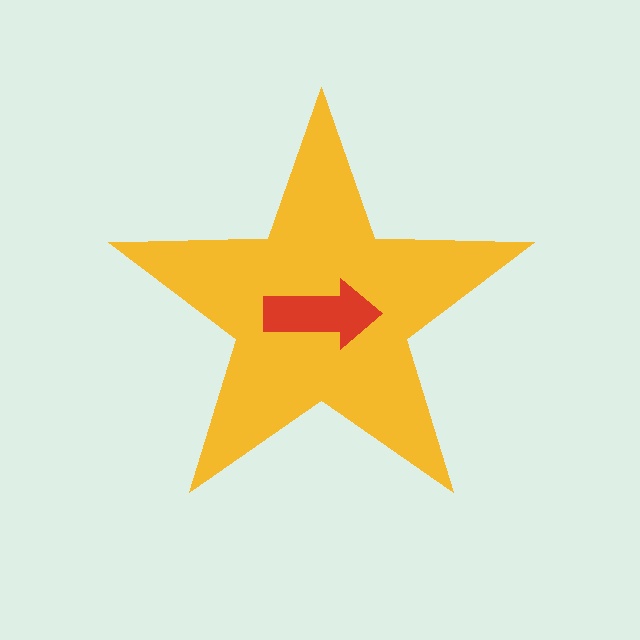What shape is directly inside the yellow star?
The red arrow.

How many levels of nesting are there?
2.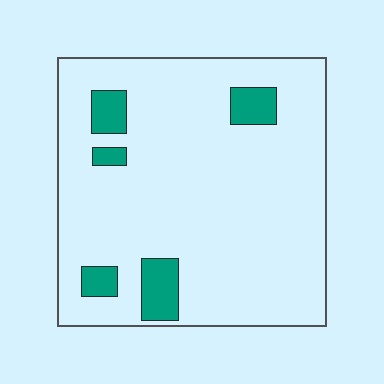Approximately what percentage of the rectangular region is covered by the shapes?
Approximately 10%.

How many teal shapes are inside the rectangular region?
5.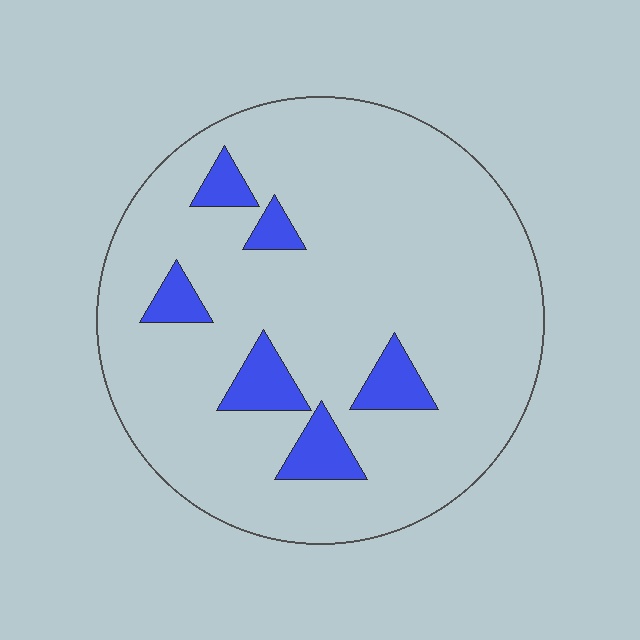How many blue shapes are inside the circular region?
6.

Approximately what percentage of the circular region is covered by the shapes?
Approximately 10%.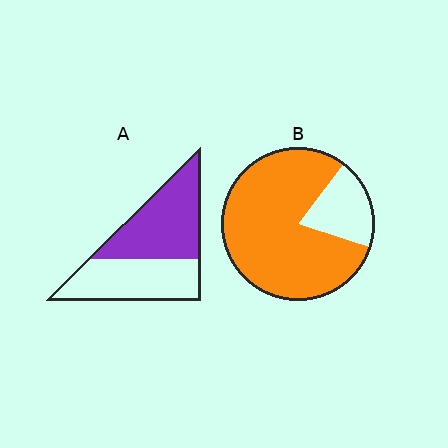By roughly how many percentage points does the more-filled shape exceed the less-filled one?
By roughly 25 percentage points (B over A).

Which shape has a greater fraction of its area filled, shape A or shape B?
Shape B.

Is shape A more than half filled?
Roughly half.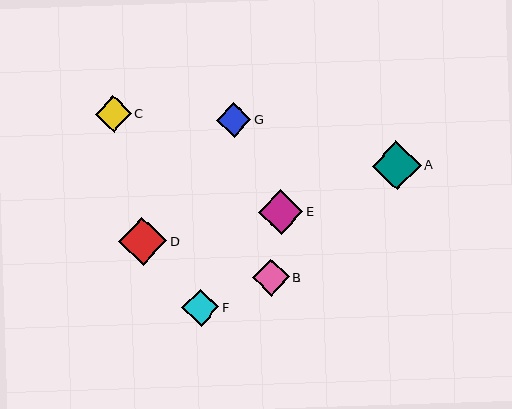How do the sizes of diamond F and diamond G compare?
Diamond F and diamond G are approximately the same size.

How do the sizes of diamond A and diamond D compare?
Diamond A and diamond D are approximately the same size.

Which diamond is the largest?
Diamond A is the largest with a size of approximately 49 pixels.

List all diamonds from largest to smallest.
From largest to smallest: A, D, E, B, F, C, G.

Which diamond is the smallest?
Diamond G is the smallest with a size of approximately 34 pixels.